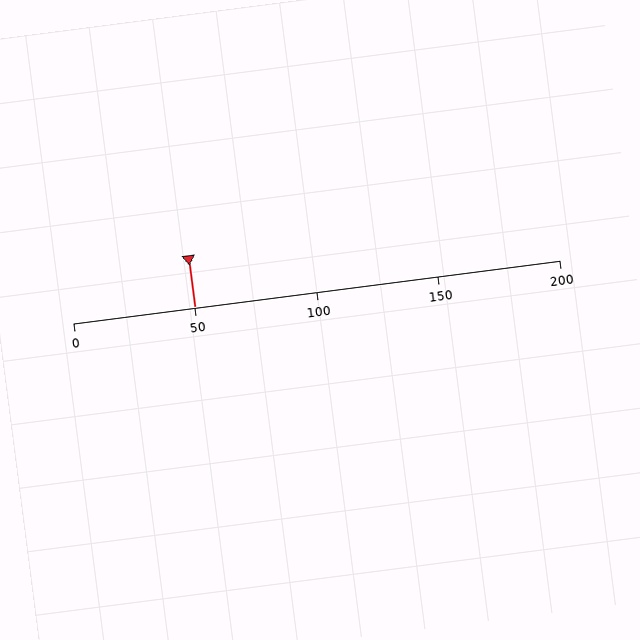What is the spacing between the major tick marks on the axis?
The major ticks are spaced 50 apart.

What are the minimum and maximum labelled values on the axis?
The axis runs from 0 to 200.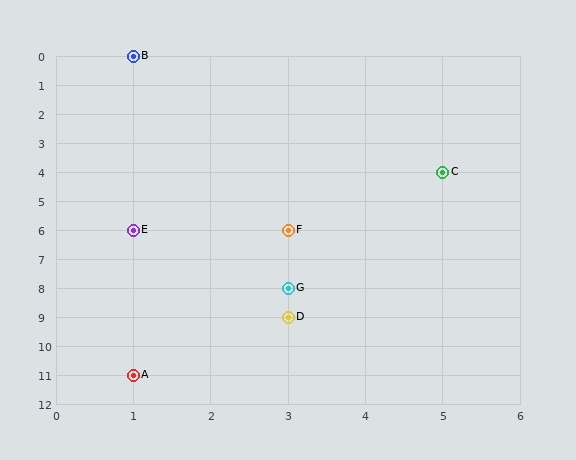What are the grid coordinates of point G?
Point G is at grid coordinates (3, 8).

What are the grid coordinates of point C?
Point C is at grid coordinates (5, 4).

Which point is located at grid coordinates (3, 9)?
Point D is at (3, 9).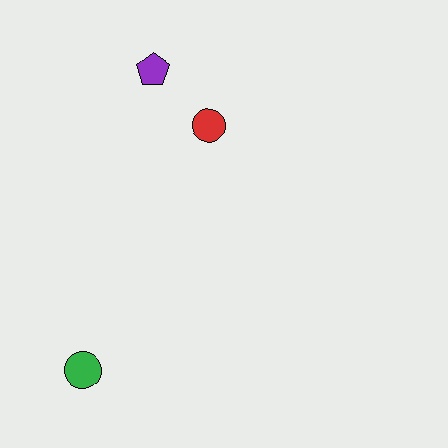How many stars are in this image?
There are no stars.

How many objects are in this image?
There are 3 objects.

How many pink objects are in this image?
There are no pink objects.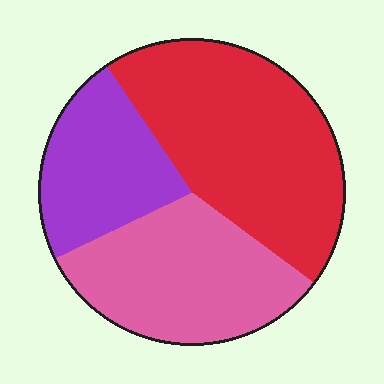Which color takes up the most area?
Red, at roughly 45%.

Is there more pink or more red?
Red.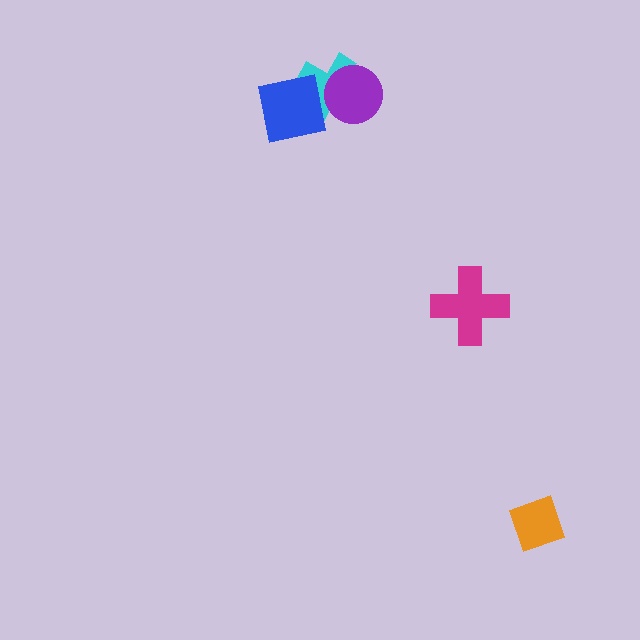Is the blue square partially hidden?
No, no other shape covers it.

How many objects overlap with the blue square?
1 object overlaps with the blue square.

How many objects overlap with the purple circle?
1 object overlaps with the purple circle.